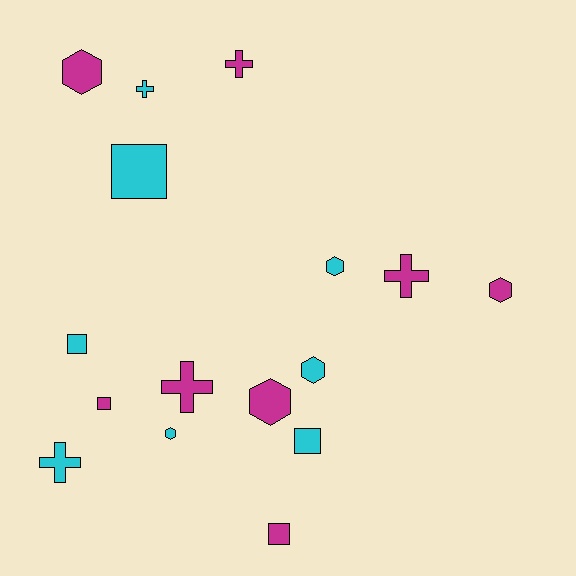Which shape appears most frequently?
Hexagon, with 6 objects.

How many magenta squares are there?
There are 2 magenta squares.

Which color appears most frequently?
Cyan, with 8 objects.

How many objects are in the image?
There are 16 objects.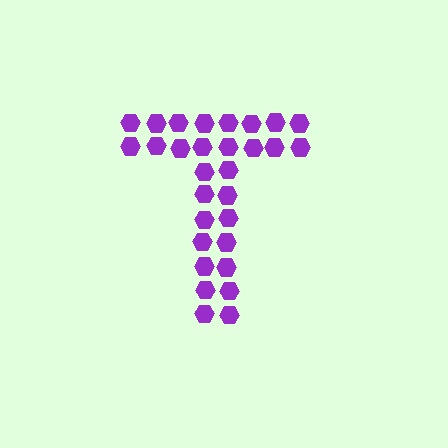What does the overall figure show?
The overall figure shows the letter T.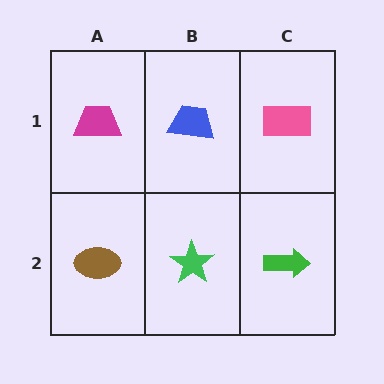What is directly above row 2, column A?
A magenta trapezoid.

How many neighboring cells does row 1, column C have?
2.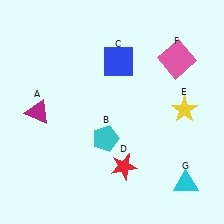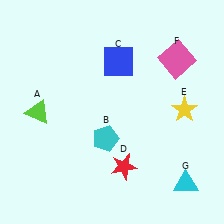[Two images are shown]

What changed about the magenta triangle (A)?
In Image 1, A is magenta. In Image 2, it changed to lime.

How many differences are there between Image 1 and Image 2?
There is 1 difference between the two images.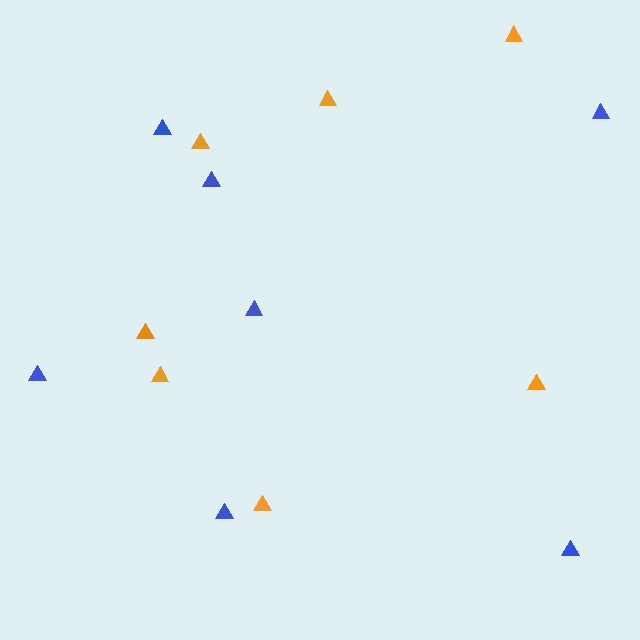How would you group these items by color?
There are 2 groups: one group of orange triangles (7) and one group of blue triangles (7).